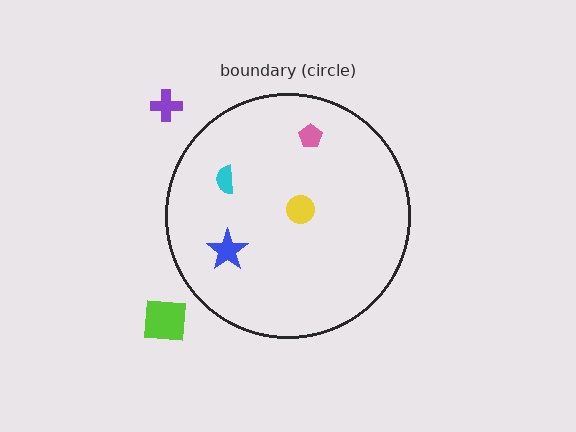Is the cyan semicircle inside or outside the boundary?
Inside.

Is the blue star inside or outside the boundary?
Inside.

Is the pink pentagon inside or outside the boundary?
Inside.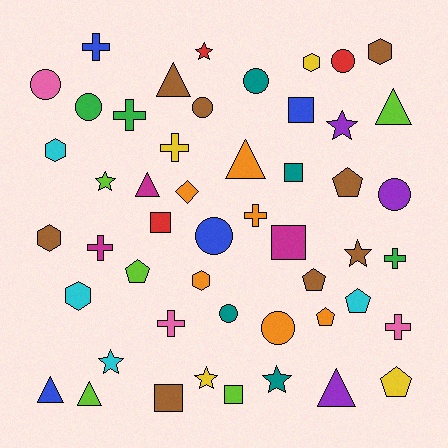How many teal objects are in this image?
There are 4 teal objects.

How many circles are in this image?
There are 9 circles.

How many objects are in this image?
There are 50 objects.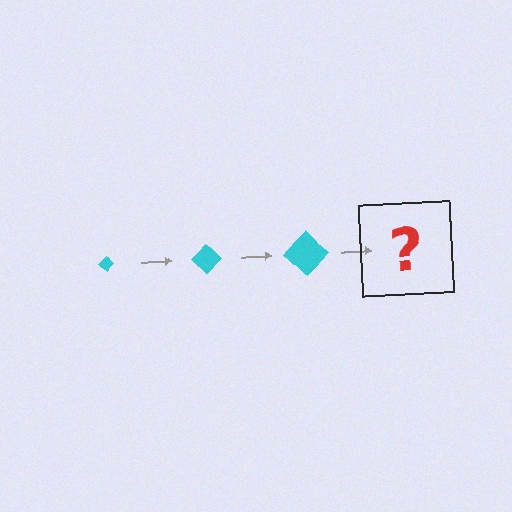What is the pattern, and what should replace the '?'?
The pattern is that the diamond gets progressively larger each step. The '?' should be a cyan diamond, larger than the previous one.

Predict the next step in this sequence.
The next step is a cyan diamond, larger than the previous one.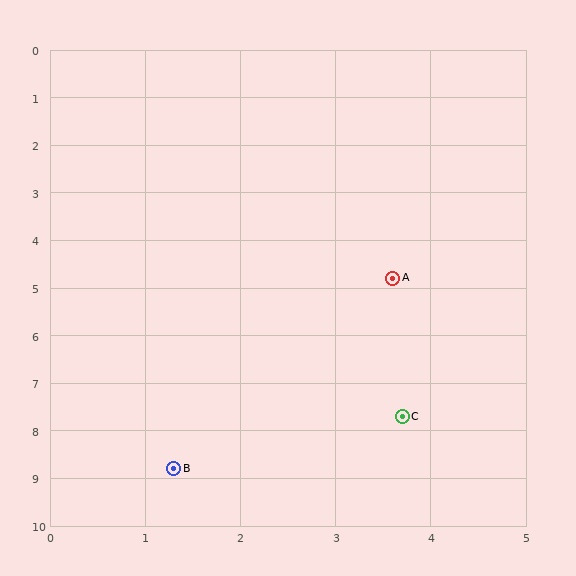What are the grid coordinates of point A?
Point A is at approximately (3.6, 4.8).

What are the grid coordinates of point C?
Point C is at approximately (3.7, 7.7).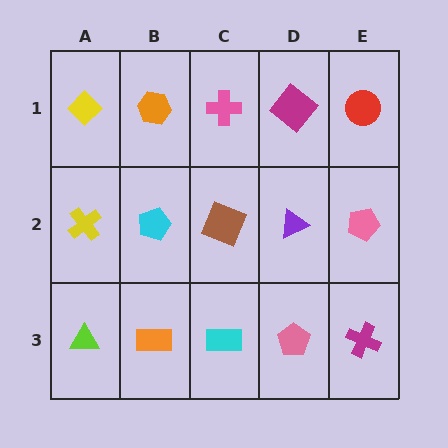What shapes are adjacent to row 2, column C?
A pink cross (row 1, column C), a cyan rectangle (row 3, column C), a cyan pentagon (row 2, column B), a purple triangle (row 2, column D).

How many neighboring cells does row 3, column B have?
3.